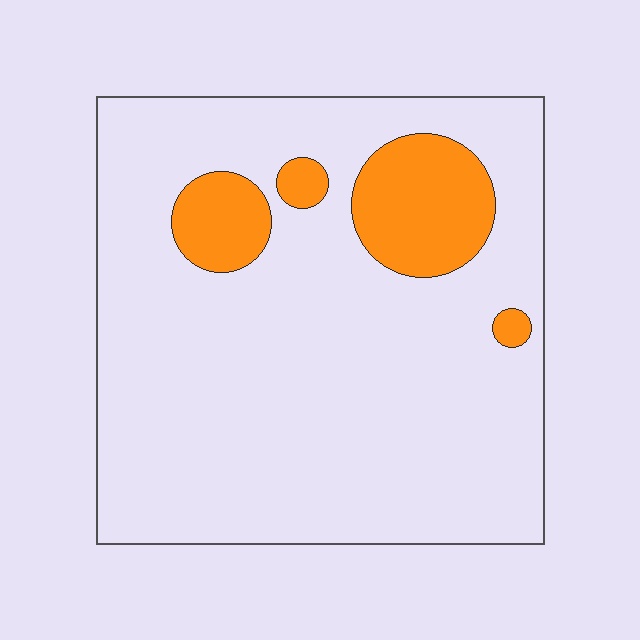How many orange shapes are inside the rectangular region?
4.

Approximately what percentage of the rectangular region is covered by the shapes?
Approximately 15%.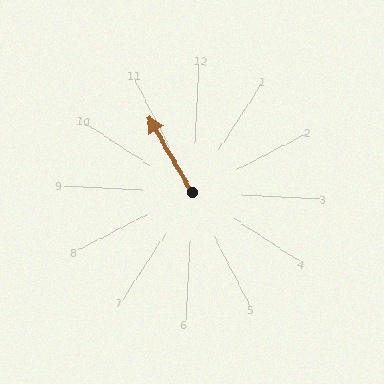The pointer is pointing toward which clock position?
Roughly 11 o'clock.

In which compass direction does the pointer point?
Northwest.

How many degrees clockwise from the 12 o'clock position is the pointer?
Approximately 327 degrees.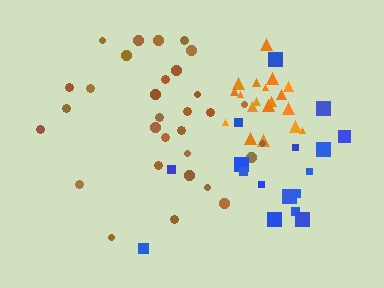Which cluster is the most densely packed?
Orange.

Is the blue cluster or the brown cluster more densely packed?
Brown.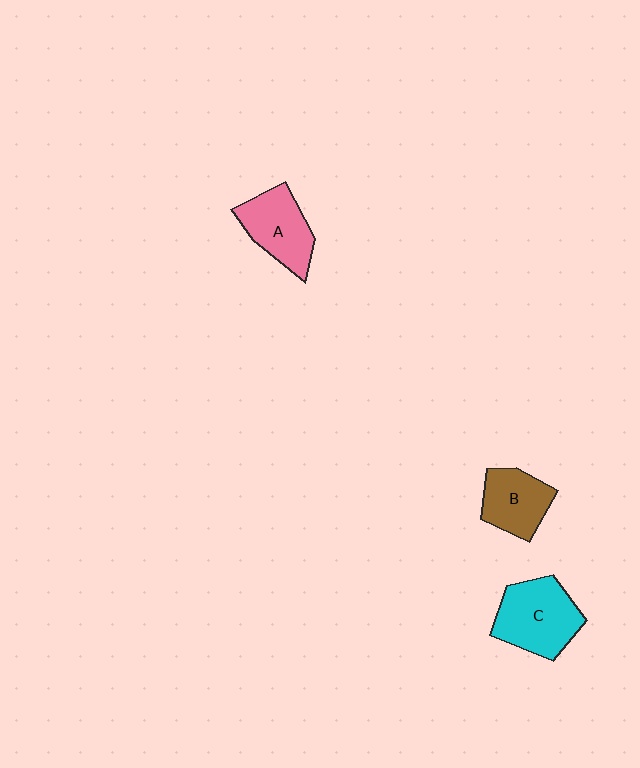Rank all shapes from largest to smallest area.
From largest to smallest: C (cyan), A (pink), B (brown).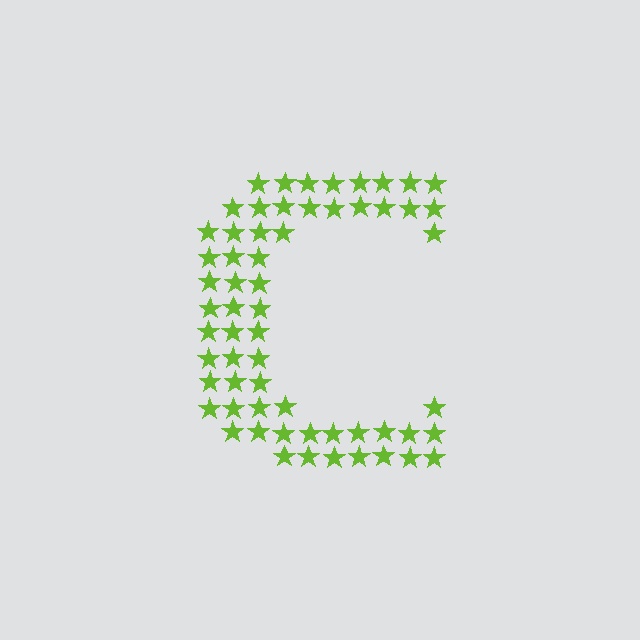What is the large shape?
The large shape is the letter C.